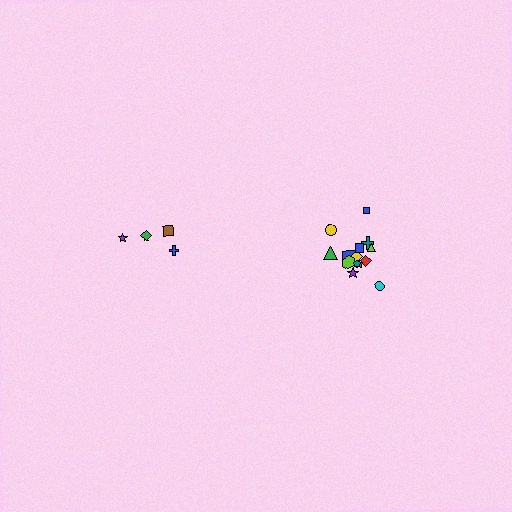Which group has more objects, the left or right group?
The right group.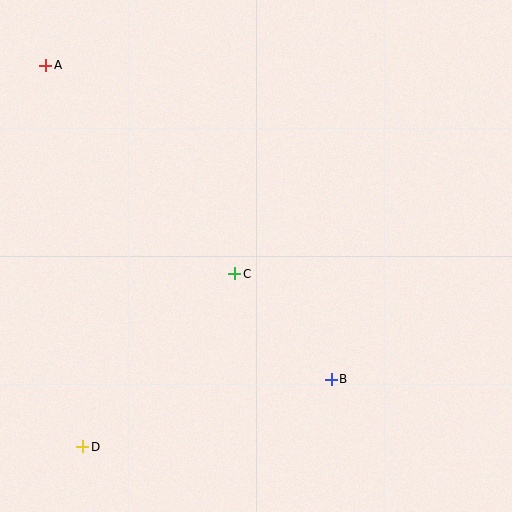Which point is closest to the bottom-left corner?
Point D is closest to the bottom-left corner.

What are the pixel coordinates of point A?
Point A is at (46, 65).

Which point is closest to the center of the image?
Point C at (235, 274) is closest to the center.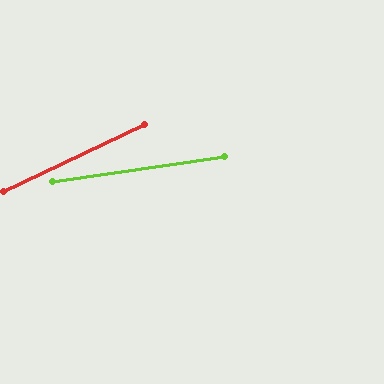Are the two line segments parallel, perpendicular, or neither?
Neither parallel nor perpendicular — they differ by about 17°.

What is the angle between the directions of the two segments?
Approximately 17 degrees.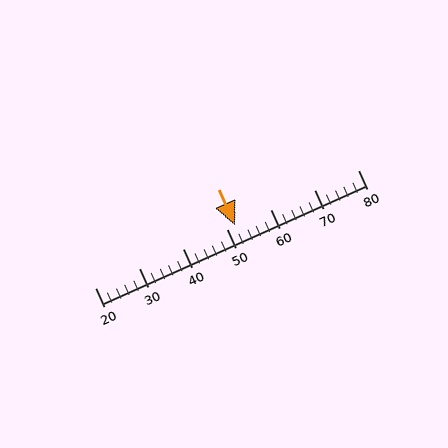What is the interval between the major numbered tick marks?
The major tick marks are spaced 10 units apart.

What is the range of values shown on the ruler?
The ruler shows values from 20 to 80.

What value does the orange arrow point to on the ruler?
The orange arrow points to approximately 52.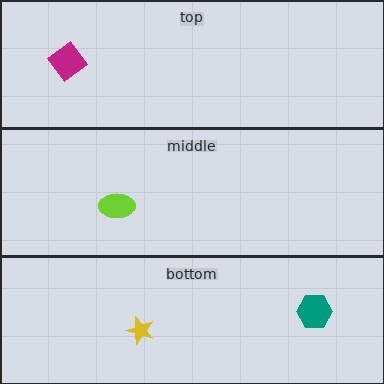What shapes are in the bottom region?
The teal hexagon, the yellow star.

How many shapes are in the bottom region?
2.